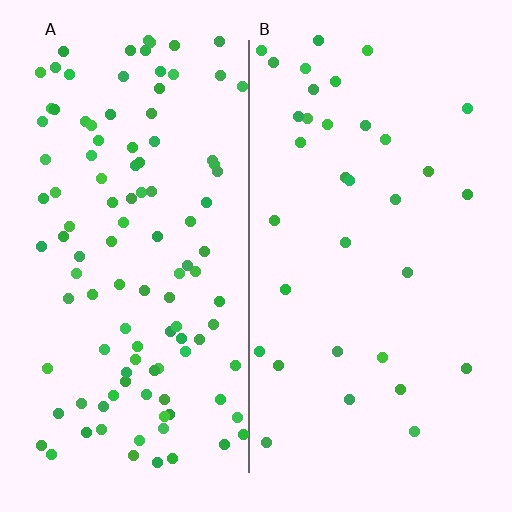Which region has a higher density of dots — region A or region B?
A (the left).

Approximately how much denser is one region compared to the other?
Approximately 3.3× — region A over region B.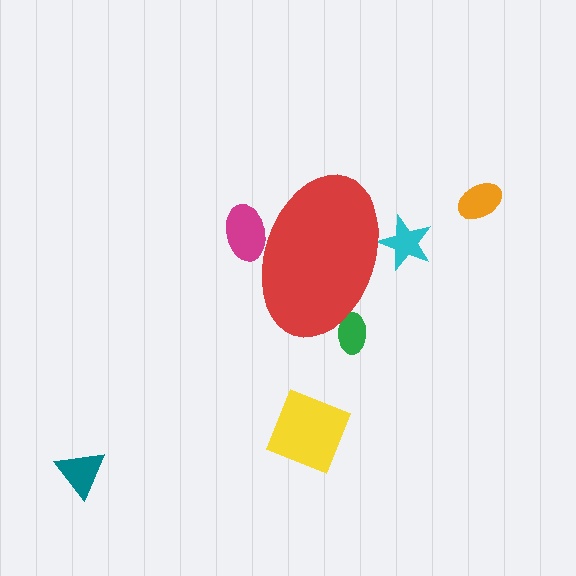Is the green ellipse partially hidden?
Yes, the green ellipse is partially hidden behind the red ellipse.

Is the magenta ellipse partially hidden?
Yes, the magenta ellipse is partially hidden behind the red ellipse.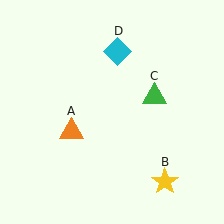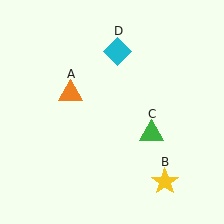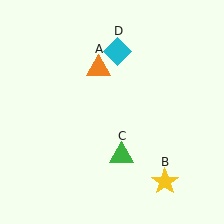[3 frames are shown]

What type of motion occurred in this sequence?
The orange triangle (object A), green triangle (object C) rotated clockwise around the center of the scene.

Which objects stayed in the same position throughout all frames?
Yellow star (object B) and cyan diamond (object D) remained stationary.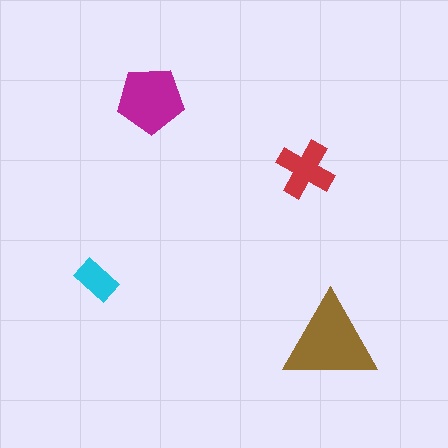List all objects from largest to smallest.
The brown triangle, the magenta pentagon, the red cross, the cyan rectangle.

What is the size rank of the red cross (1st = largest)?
3rd.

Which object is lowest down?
The brown triangle is bottommost.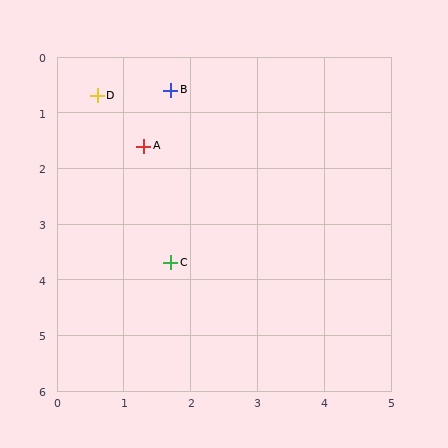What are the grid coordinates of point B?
Point B is at approximately (1.7, 0.6).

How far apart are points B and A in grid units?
Points B and A are about 1.1 grid units apart.